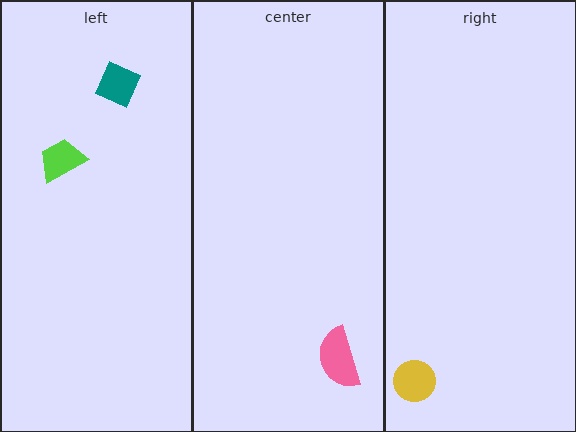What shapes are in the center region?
The pink semicircle.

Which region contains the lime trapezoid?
The left region.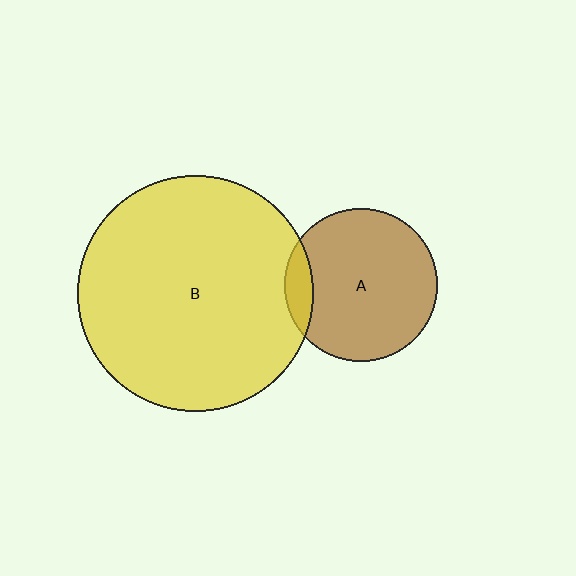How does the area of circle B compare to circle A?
Approximately 2.4 times.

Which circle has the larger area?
Circle B (yellow).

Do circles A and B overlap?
Yes.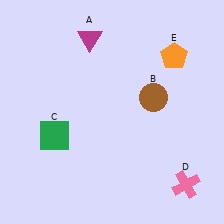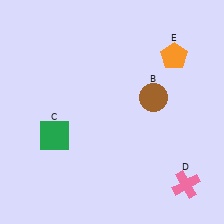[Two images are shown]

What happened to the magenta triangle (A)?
The magenta triangle (A) was removed in Image 2. It was in the top-left area of Image 1.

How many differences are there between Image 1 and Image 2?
There is 1 difference between the two images.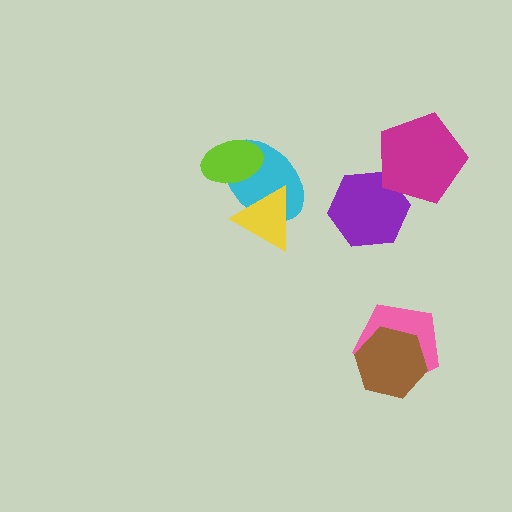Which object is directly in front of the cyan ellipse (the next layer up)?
The lime ellipse is directly in front of the cyan ellipse.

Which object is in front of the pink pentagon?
The brown hexagon is in front of the pink pentagon.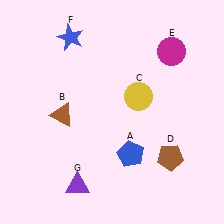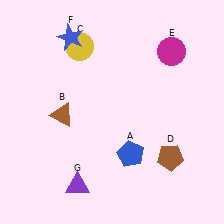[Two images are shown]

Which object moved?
The yellow circle (C) moved left.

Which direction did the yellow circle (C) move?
The yellow circle (C) moved left.